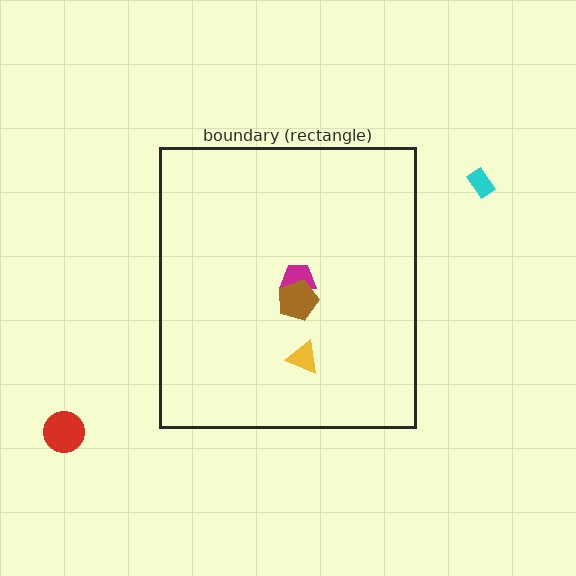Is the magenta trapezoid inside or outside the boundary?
Inside.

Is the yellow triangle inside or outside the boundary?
Inside.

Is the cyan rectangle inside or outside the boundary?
Outside.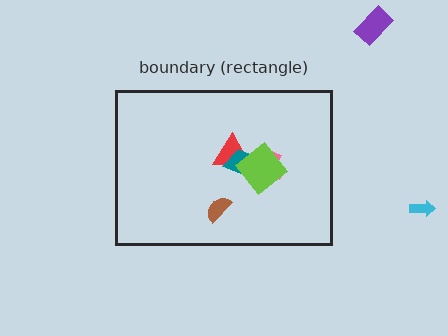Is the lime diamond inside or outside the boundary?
Inside.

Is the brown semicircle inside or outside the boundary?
Inside.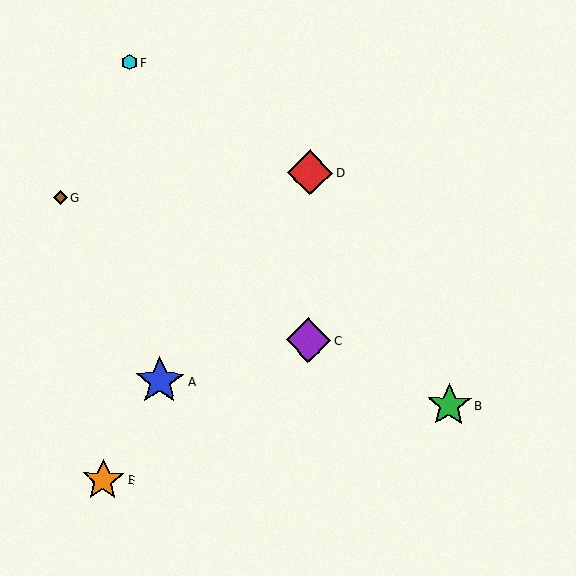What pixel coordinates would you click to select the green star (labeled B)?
Click at (449, 406) to select the green star B.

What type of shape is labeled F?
Shape F is a cyan hexagon.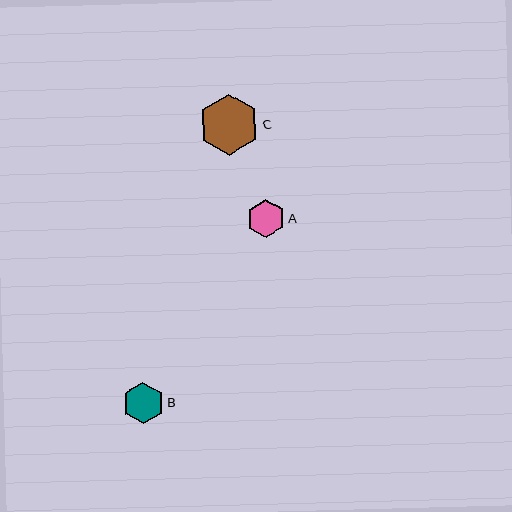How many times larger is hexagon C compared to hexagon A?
Hexagon C is approximately 1.6 times the size of hexagon A.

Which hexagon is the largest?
Hexagon C is the largest with a size of approximately 61 pixels.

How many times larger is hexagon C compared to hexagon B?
Hexagon C is approximately 1.5 times the size of hexagon B.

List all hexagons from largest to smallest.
From largest to smallest: C, B, A.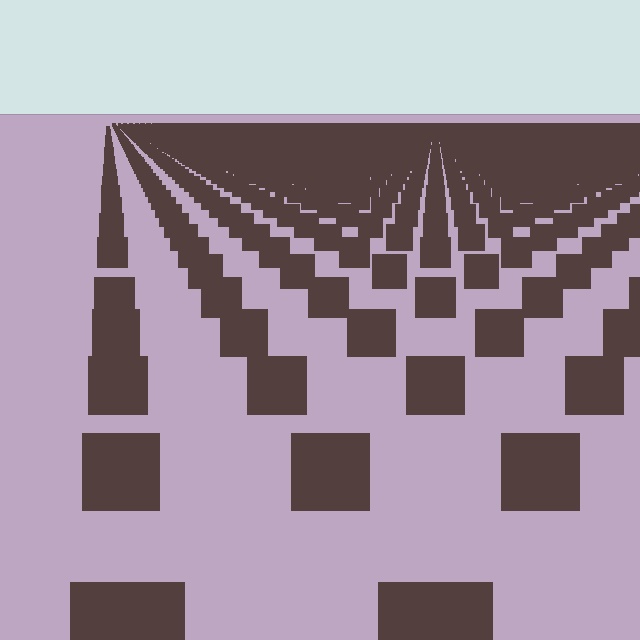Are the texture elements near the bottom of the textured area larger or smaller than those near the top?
Larger. Near the bottom, elements are closer to the viewer and appear at a bigger on-screen size.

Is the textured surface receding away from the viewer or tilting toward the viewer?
The surface is receding away from the viewer. Texture elements get smaller and denser toward the top.